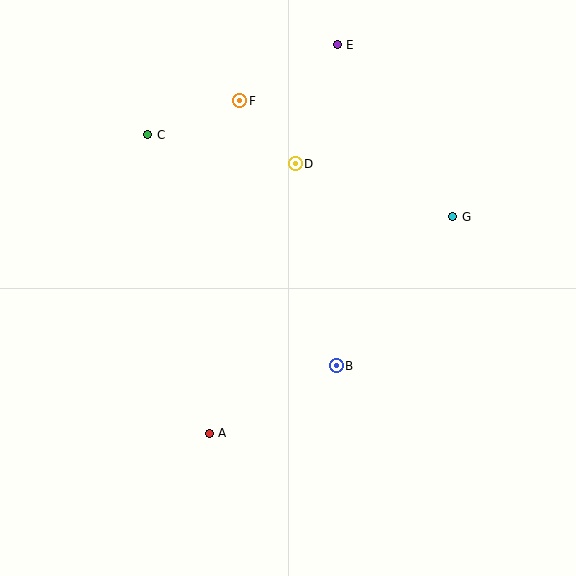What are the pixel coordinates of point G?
Point G is at (453, 217).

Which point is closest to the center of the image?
Point B at (336, 366) is closest to the center.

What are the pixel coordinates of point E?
Point E is at (337, 45).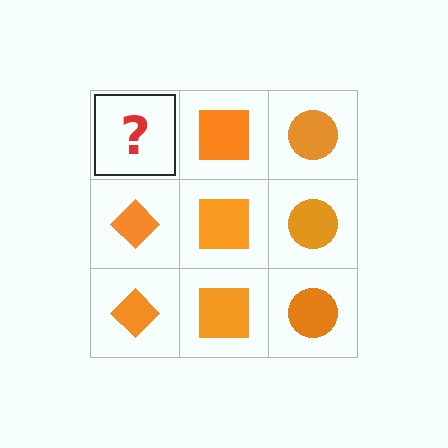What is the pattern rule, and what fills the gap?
The rule is that each column has a consistent shape. The gap should be filled with an orange diamond.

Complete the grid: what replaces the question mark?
The question mark should be replaced with an orange diamond.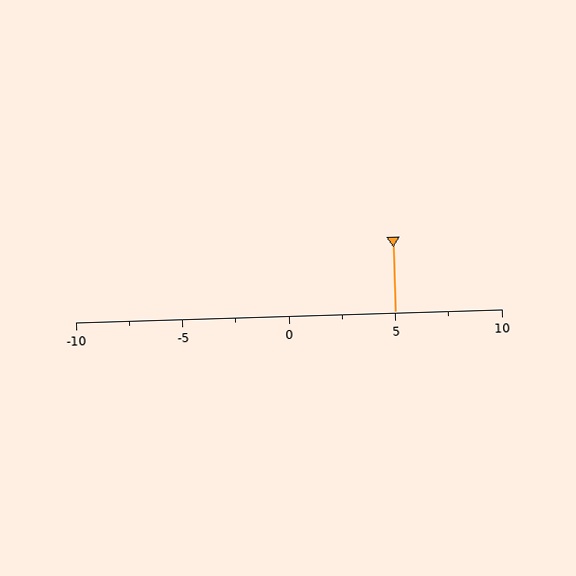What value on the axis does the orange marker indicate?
The marker indicates approximately 5.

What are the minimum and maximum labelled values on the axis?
The axis runs from -10 to 10.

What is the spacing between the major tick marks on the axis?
The major ticks are spaced 5 apart.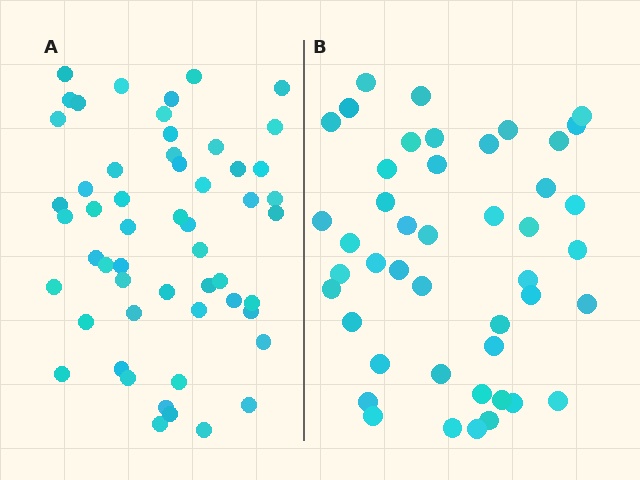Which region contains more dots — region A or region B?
Region A (the left region) has more dots.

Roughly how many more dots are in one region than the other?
Region A has roughly 8 or so more dots than region B.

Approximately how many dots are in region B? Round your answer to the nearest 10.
About 40 dots. (The exact count is 45, which rounds to 40.)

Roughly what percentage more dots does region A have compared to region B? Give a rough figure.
About 20% more.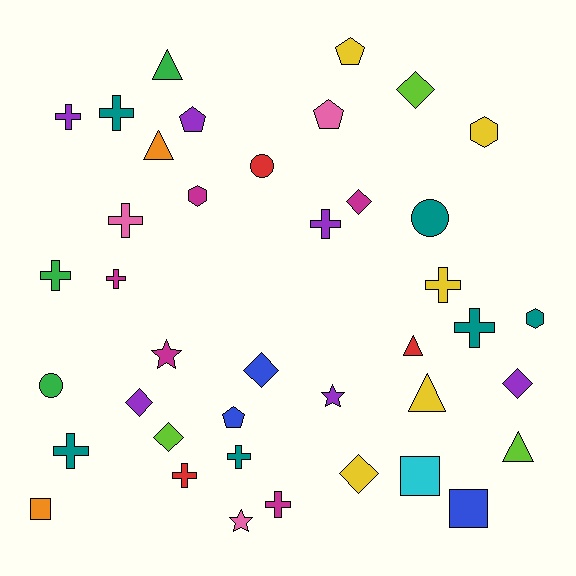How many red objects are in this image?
There are 3 red objects.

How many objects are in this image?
There are 40 objects.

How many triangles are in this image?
There are 5 triangles.